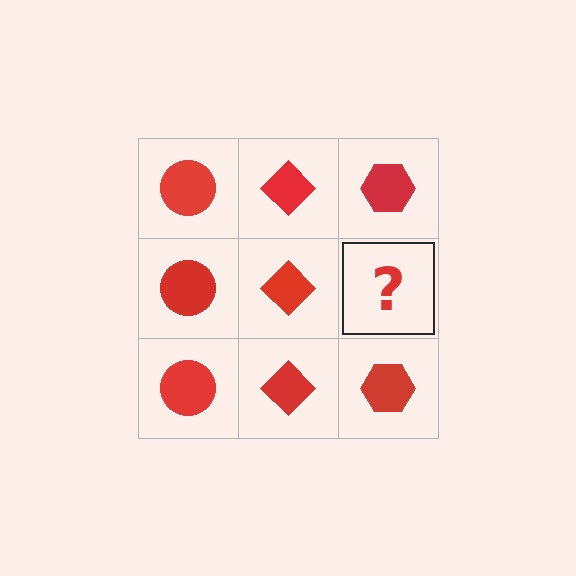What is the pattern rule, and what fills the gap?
The rule is that each column has a consistent shape. The gap should be filled with a red hexagon.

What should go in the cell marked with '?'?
The missing cell should contain a red hexagon.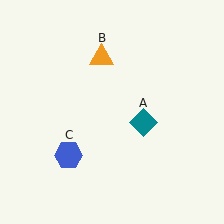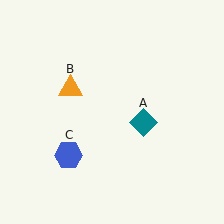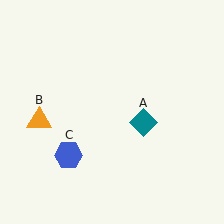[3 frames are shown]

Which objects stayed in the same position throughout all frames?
Teal diamond (object A) and blue hexagon (object C) remained stationary.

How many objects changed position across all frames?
1 object changed position: orange triangle (object B).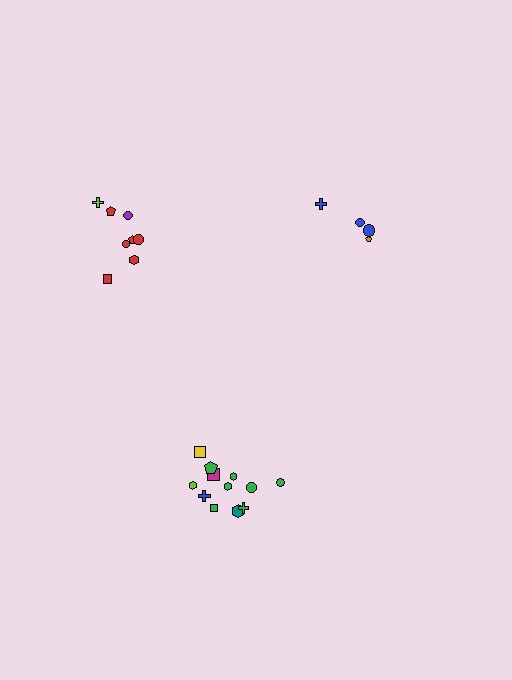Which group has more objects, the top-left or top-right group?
The top-left group.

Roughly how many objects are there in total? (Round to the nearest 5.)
Roughly 25 objects in total.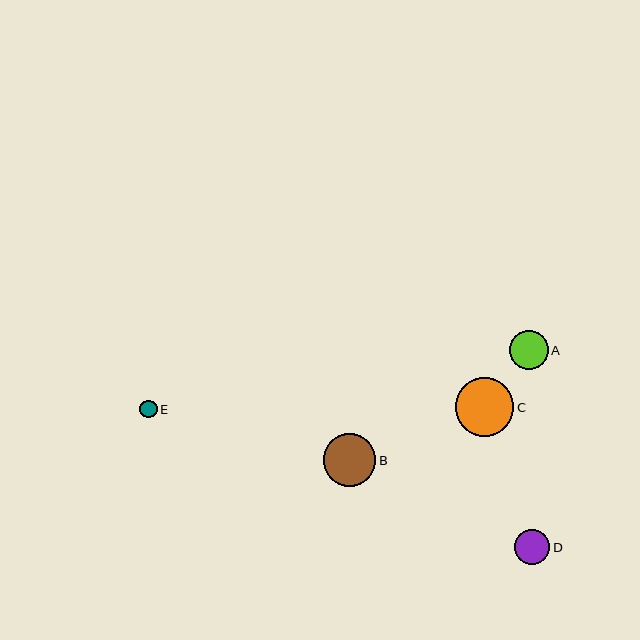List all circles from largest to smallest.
From largest to smallest: C, B, A, D, E.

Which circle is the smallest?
Circle E is the smallest with a size of approximately 18 pixels.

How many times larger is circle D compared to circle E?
Circle D is approximately 2.0 times the size of circle E.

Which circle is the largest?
Circle C is the largest with a size of approximately 59 pixels.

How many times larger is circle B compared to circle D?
Circle B is approximately 1.5 times the size of circle D.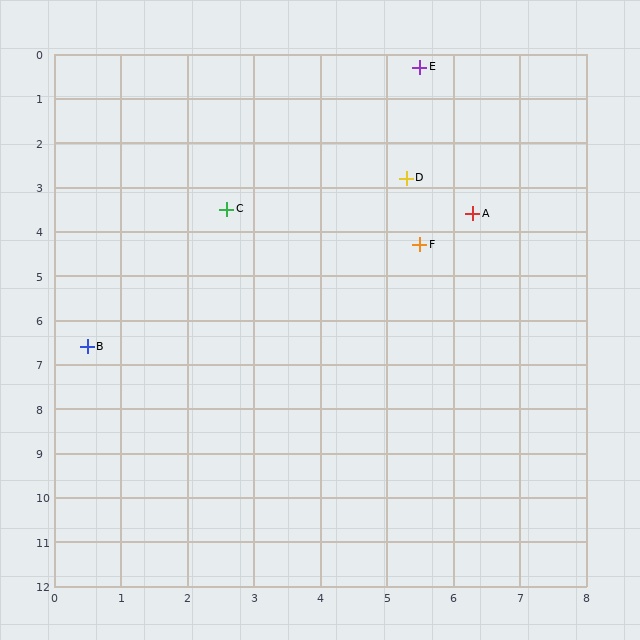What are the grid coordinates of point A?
Point A is at approximately (6.3, 3.6).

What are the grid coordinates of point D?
Point D is at approximately (5.3, 2.8).